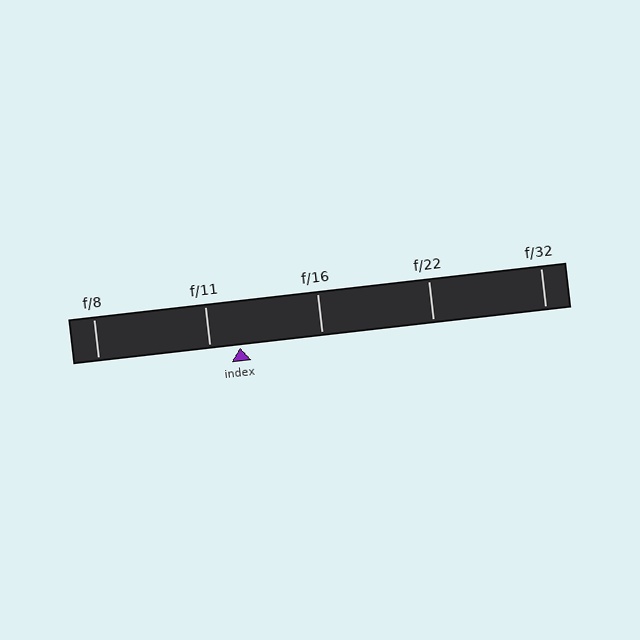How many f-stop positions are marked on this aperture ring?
There are 5 f-stop positions marked.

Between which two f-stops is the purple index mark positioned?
The index mark is between f/11 and f/16.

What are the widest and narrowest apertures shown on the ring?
The widest aperture shown is f/8 and the narrowest is f/32.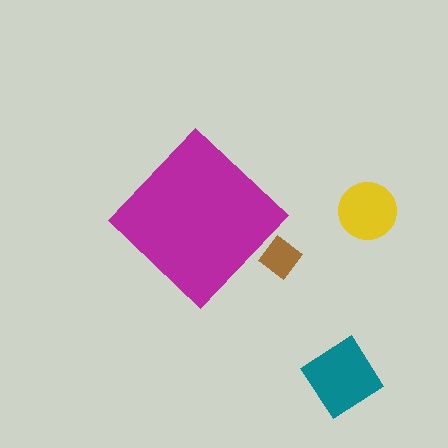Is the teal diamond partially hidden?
No, the teal diamond is fully visible.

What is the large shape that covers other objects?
A magenta diamond.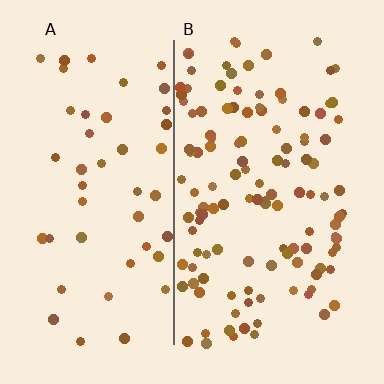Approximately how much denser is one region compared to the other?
Approximately 2.6× — region B over region A.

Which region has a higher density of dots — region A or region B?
B (the right).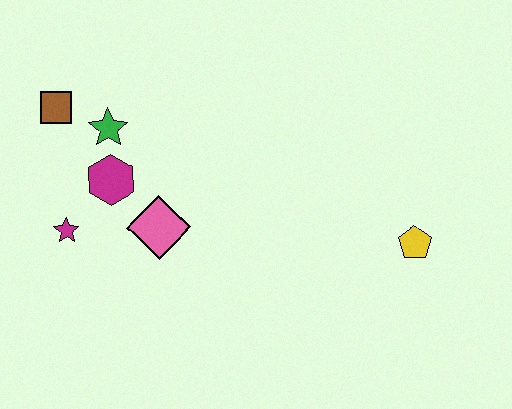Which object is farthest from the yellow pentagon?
The brown square is farthest from the yellow pentagon.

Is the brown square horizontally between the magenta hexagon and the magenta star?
No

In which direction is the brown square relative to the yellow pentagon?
The brown square is to the left of the yellow pentagon.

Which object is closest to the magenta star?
The magenta hexagon is closest to the magenta star.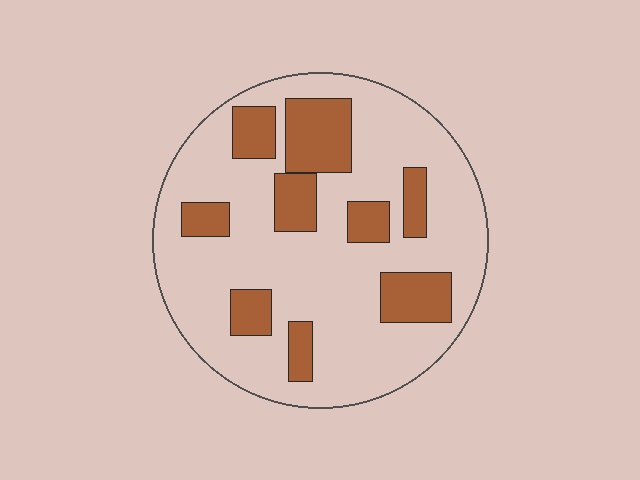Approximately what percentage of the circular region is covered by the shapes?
Approximately 25%.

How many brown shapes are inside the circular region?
9.